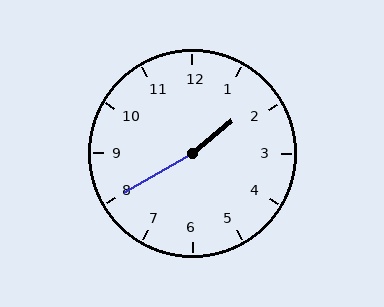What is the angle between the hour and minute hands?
Approximately 170 degrees.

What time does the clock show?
1:40.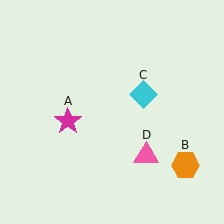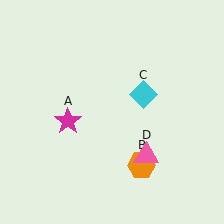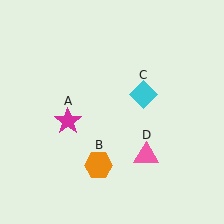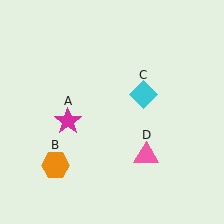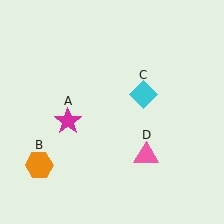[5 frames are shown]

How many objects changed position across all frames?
1 object changed position: orange hexagon (object B).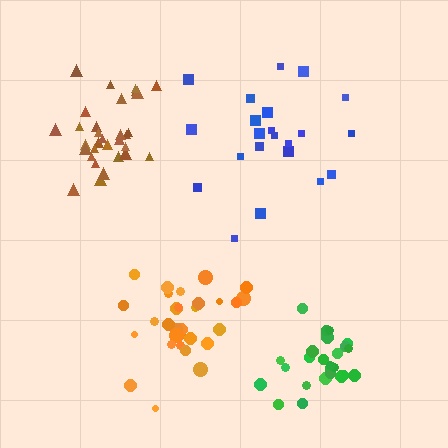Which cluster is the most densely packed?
Green.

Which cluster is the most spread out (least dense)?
Blue.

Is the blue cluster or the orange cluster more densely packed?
Orange.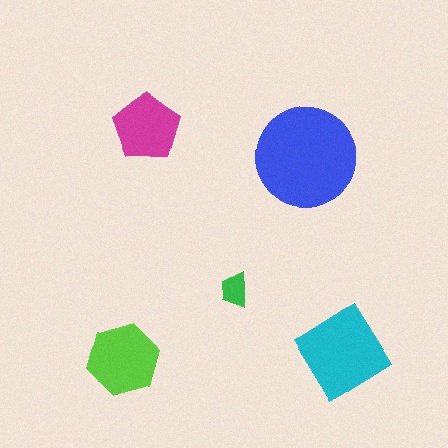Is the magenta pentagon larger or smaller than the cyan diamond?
Smaller.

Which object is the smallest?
The green trapezoid.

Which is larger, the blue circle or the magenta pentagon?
The blue circle.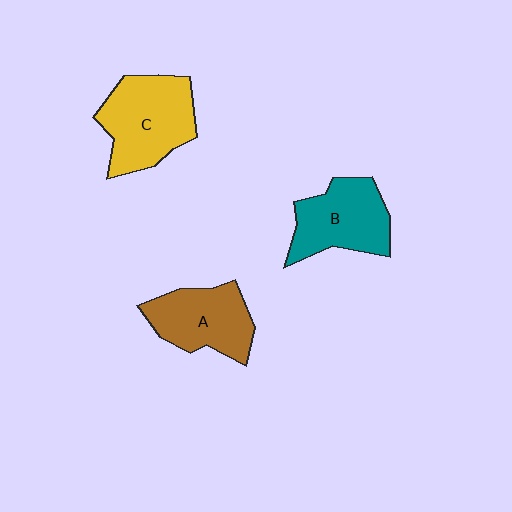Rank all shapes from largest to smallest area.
From largest to smallest: C (yellow), B (teal), A (brown).